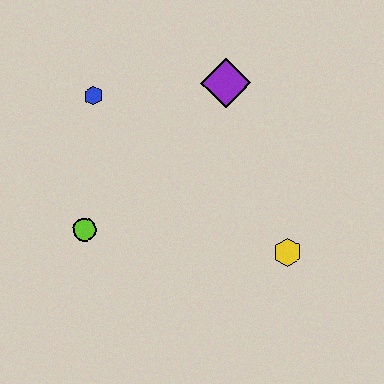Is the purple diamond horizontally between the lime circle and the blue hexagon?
No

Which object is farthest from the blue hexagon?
The yellow hexagon is farthest from the blue hexagon.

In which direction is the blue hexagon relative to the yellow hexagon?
The blue hexagon is to the left of the yellow hexagon.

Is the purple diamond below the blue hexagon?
No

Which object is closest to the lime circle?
The blue hexagon is closest to the lime circle.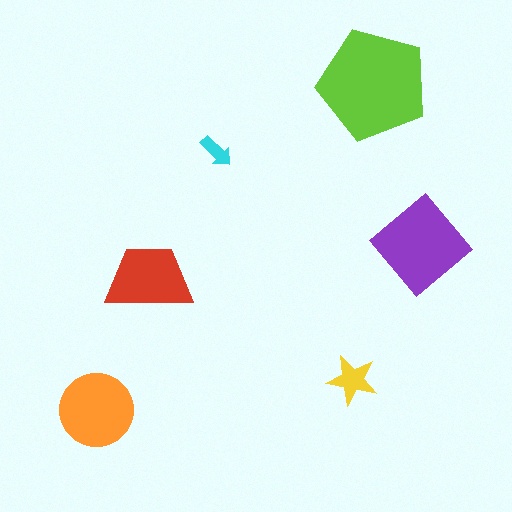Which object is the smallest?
The cyan arrow.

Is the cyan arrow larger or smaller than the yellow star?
Smaller.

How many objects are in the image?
There are 6 objects in the image.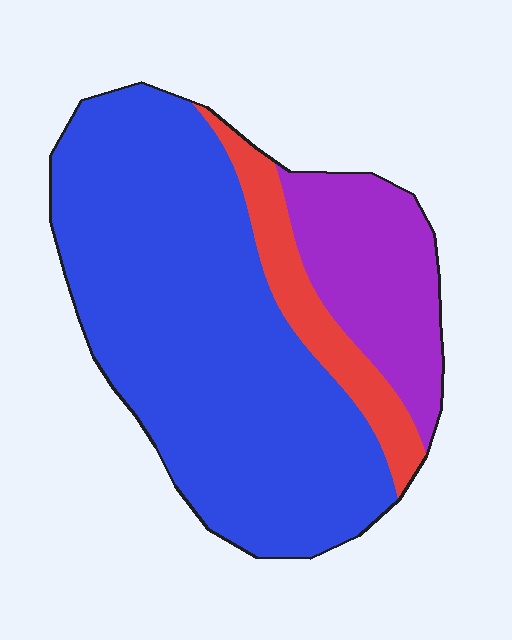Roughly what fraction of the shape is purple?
Purple takes up about one fifth (1/5) of the shape.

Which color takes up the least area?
Red, at roughly 10%.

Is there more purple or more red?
Purple.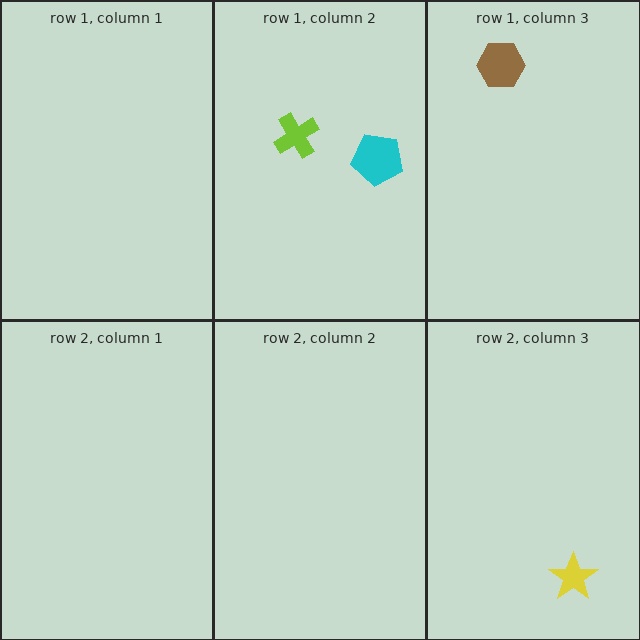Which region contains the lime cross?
The row 1, column 2 region.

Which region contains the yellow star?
The row 2, column 3 region.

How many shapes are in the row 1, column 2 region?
2.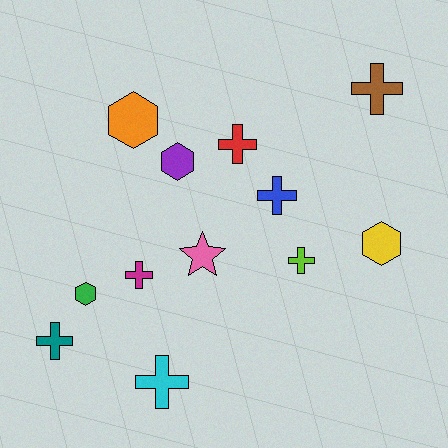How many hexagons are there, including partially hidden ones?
There are 4 hexagons.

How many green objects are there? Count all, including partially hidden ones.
There is 1 green object.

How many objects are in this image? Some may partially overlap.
There are 12 objects.